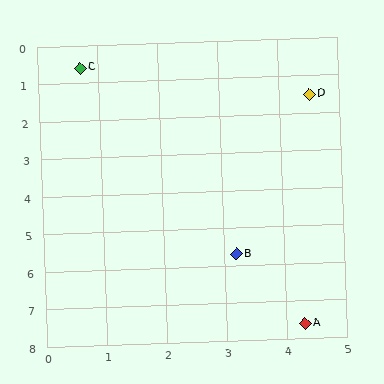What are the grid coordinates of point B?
Point B is at approximately (3.2, 5.7).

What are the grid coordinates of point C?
Point C is at approximately (0.7, 0.6).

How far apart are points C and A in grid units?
Points C and A are about 7.9 grid units apart.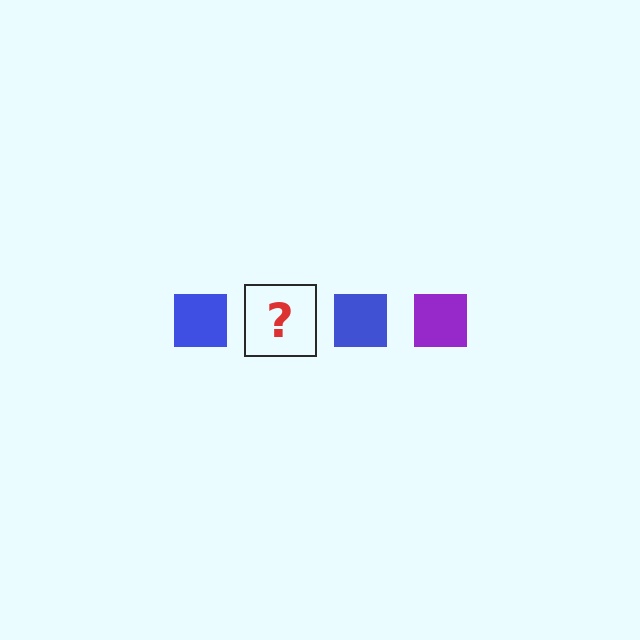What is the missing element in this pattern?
The missing element is a purple square.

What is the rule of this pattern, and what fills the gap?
The rule is that the pattern cycles through blue, purple squares. The gap should be filled with a purple square.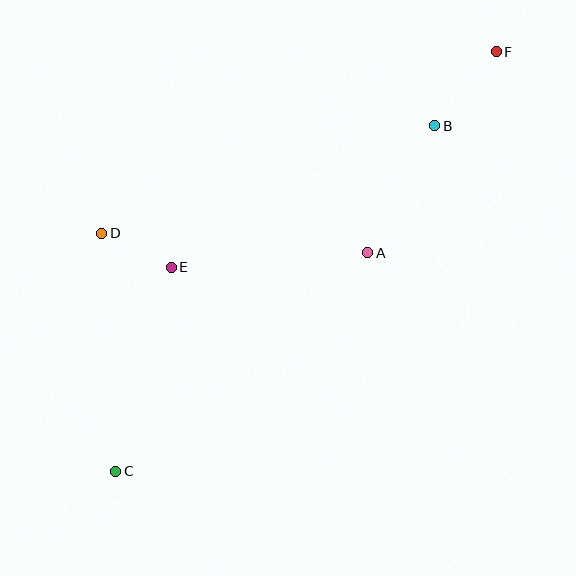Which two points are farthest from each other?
Points C and F are farthest from each other.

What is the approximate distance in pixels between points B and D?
The distance between B and D is approximately 350 pixels.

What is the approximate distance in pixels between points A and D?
The distance between A and D is approximately 266 pixels.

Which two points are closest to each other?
Points D and E are closest to each other.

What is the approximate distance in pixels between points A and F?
The distance between A and F is approximately 239 pixels.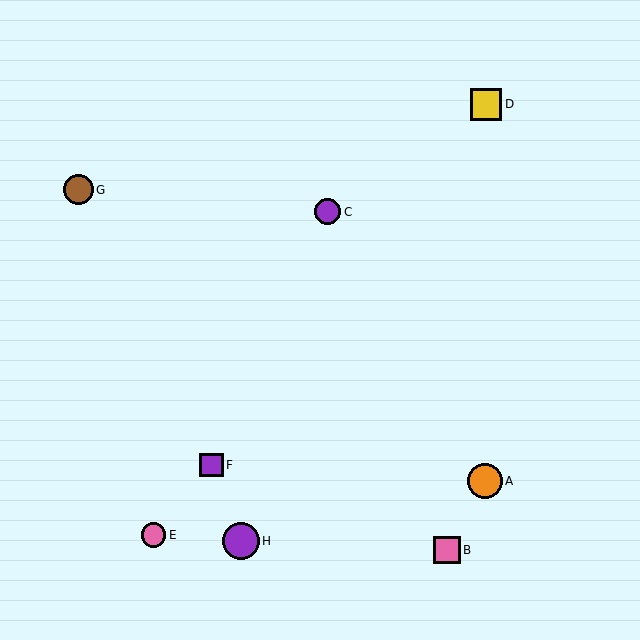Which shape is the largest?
The purple circle (labeled H) is the largest.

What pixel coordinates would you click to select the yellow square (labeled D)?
Click at (486, 104) to select the yellow square D.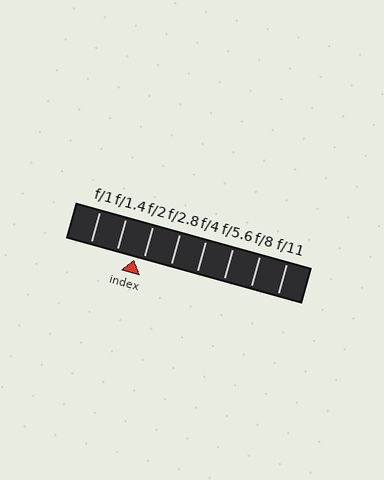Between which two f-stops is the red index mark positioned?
The index mark is between f/1.4 and f/2.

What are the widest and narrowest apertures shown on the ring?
The widest aperture shown is f/1 and the narrowest is f/11.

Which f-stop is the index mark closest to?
The index mark is closest to f/2.